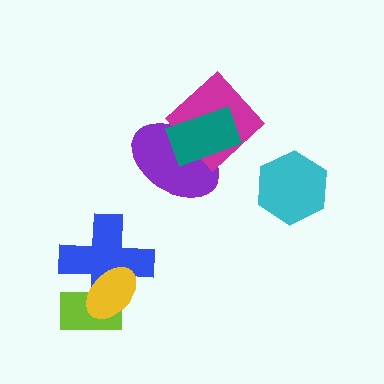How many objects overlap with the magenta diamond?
2 objects overlap with the magenta diamond.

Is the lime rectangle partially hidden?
Yes, it is partially covered by another shape.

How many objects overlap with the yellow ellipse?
2 objects overlap with the yellow ellipse.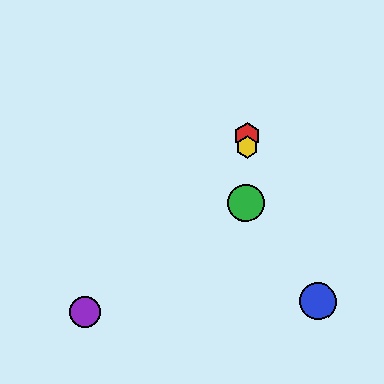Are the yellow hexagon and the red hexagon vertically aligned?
Yes, both are at x≈247.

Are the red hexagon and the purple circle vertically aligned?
No, the red hexagon is at x≈247 and the purple circle is at x≈84.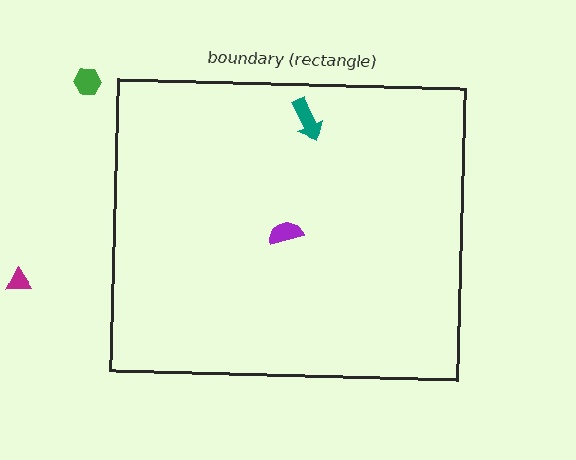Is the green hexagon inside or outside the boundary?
Outside.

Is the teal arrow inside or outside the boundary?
Inside.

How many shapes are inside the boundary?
2 inside, 2 outside.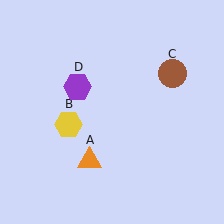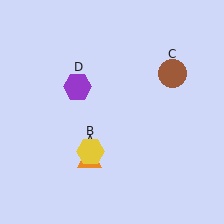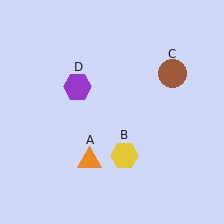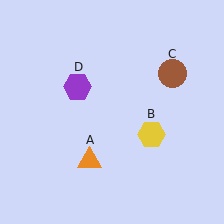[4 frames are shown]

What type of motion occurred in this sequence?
The yellow hexagon (object B) rotated counterclockwise around the center of the scene.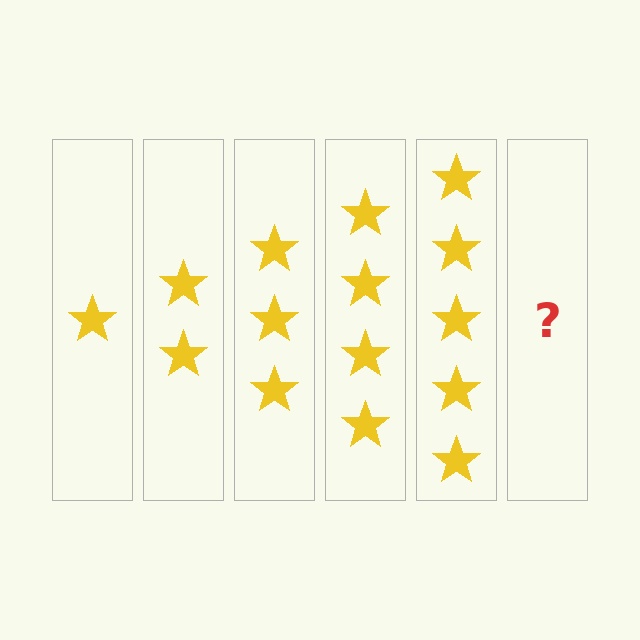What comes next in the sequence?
The next element should be 6 stars.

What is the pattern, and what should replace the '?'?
The pattern is that each step adds one more star. The '?' should be 6 stars.